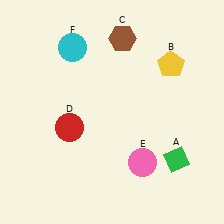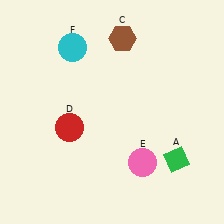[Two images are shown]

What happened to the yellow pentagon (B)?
The yellow pentagon (B) was removed in Image 2. It was in the top-right area of Image 1.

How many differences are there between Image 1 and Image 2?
There is 1 difference between the two images.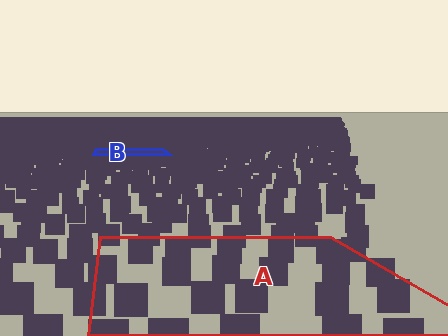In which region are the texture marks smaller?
The texture marks are smaller in region B, because it is farther away.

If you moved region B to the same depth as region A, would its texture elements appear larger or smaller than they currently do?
They would appear larger. At a closer depth, the same texture elements are projected at a bigger on-screen size.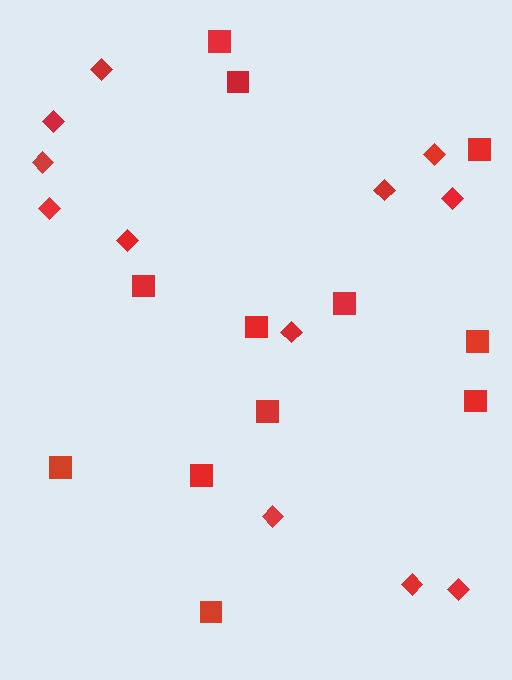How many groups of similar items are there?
There are 2 groups: one group of diamonds (12) and one group of squares (12).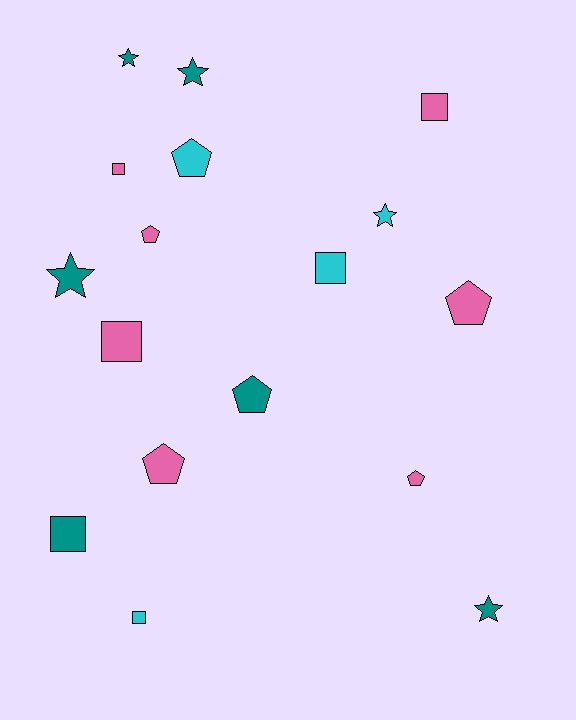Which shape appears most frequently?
Square, with 6 objects.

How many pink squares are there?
There are 3 pink squares.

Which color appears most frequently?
Pink, with 7 objects.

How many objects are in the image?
There are 17 objects.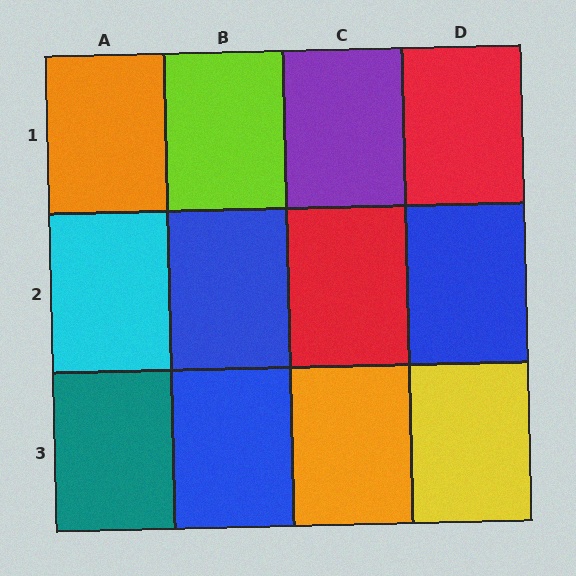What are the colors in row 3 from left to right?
Teal, blue, orange, yellow.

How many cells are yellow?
1 cell is yellow.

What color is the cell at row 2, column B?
Blue.